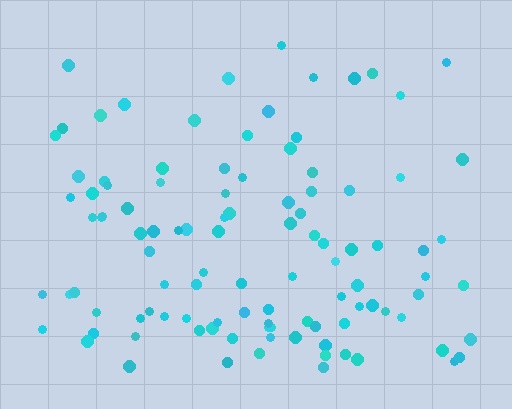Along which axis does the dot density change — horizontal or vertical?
Vertical.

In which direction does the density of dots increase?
From top to bottom, with the bottom side densest.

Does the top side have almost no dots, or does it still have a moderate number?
Still a moderate number, just noticeably fewer than the bottom.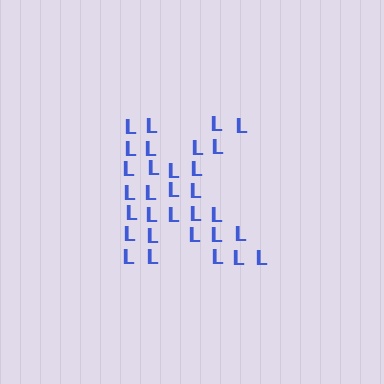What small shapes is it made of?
It is made of small letter L's.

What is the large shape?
The large shape is the letter K.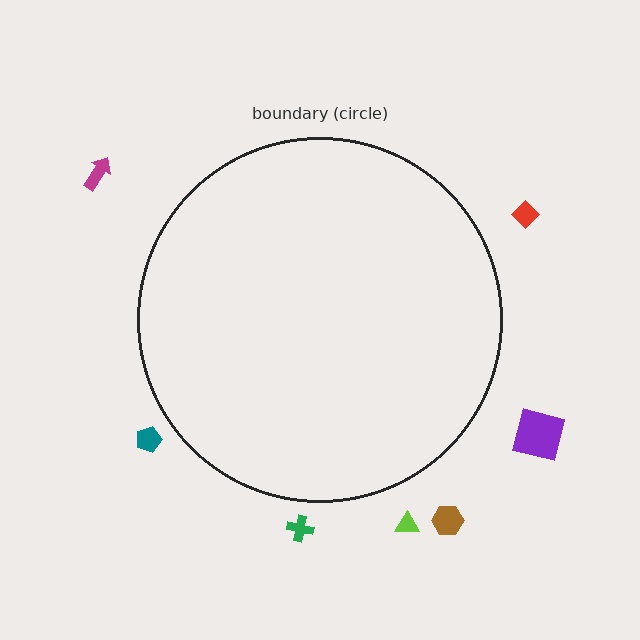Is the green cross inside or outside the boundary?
Outside.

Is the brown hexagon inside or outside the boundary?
Outside.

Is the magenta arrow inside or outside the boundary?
Outside.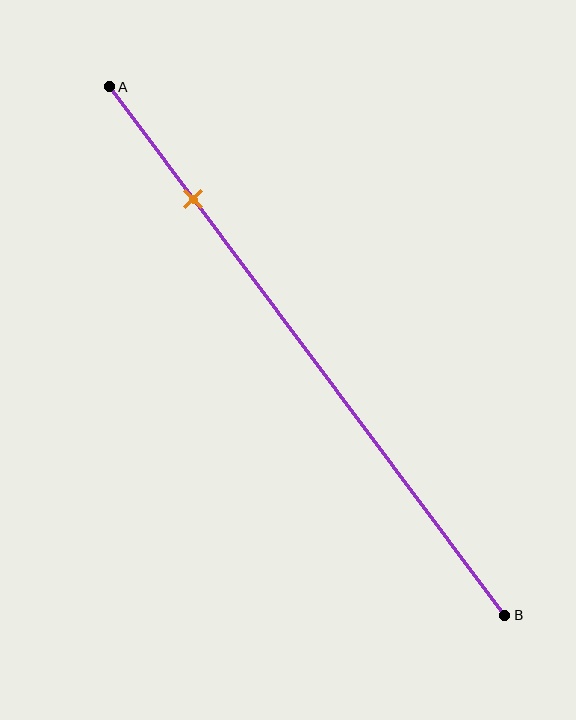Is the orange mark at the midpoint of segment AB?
No, the mark is at about 20% from A, not at the 50% midpoint.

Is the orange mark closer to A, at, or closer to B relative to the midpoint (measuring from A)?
The orange mark is closer to point A than the midpoint of segment AB.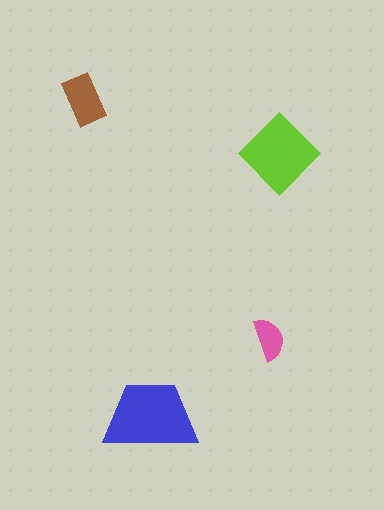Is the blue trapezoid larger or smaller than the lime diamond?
Larger.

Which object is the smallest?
The pink semicircle.